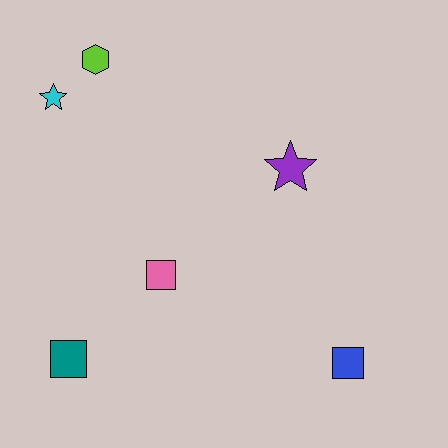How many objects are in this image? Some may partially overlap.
There are 6 objects.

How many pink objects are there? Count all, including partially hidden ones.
There is 1 pink object.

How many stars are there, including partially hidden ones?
There are 2 stars.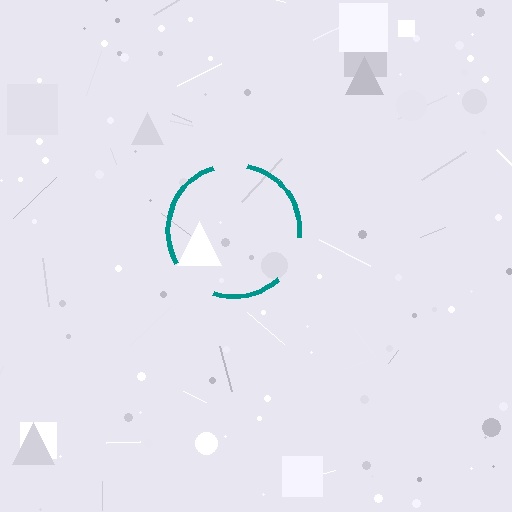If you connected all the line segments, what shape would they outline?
They would outline a circle.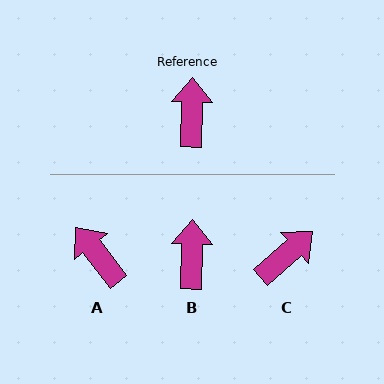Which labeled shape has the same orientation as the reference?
B.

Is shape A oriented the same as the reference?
No, it is off by about 40 degrees.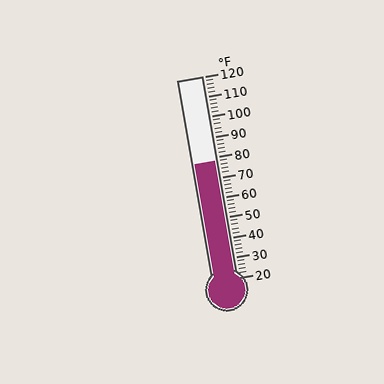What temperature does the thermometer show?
The thermometer shows approximately 78°F.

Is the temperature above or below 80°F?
The temperature is below 80°F.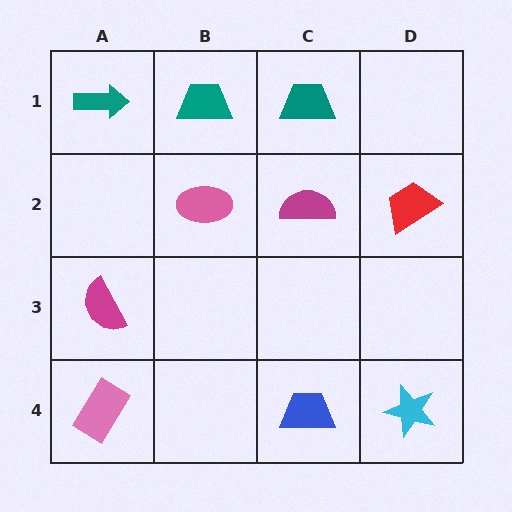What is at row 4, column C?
A blue trapezoid.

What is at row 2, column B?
A pink ellipse.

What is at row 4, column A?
A pink rectangle.